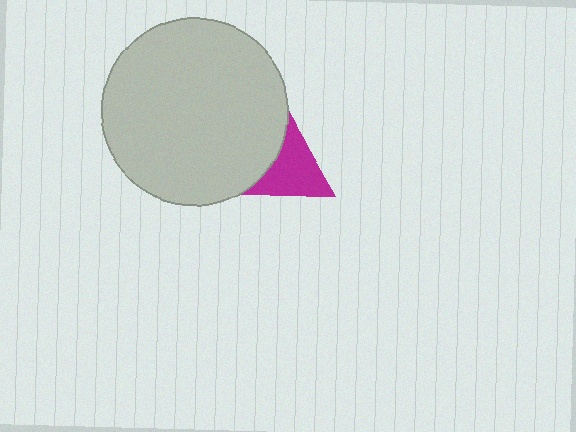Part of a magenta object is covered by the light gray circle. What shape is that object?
It is a triangle.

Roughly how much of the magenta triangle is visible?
About half of it is visible (roughly 50%).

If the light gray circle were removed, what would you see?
You would see the complete magenta triangle.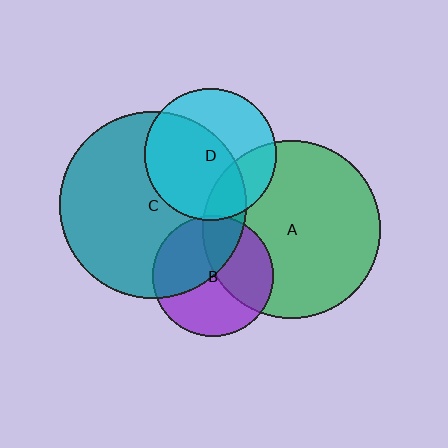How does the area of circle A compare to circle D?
Approximately 1.8 times.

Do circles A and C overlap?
Yes.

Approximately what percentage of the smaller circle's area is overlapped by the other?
Approximately 15%.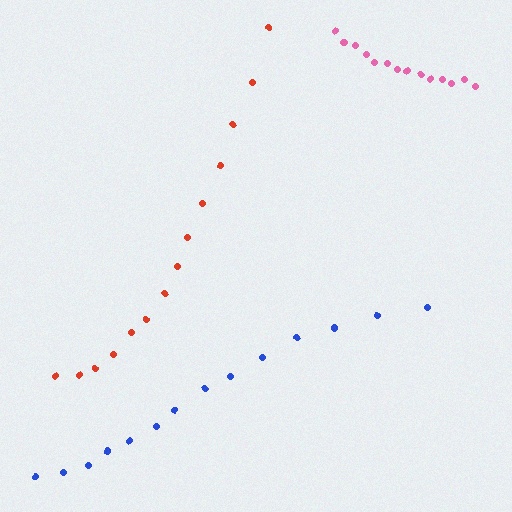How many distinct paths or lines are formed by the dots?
There are 3 distinct paths.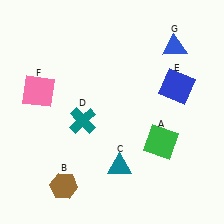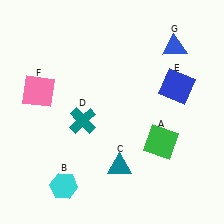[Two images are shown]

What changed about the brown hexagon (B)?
In Image 1, B is brown. In Image 2, it changed to cyan.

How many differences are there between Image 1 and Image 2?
There is 1 difference between the two images.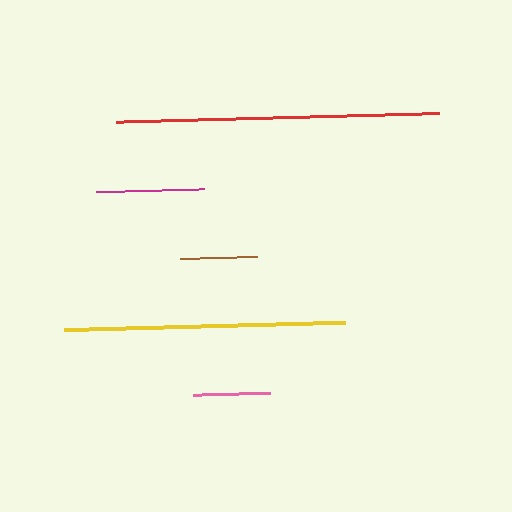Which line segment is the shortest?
The brown line is the shortest at approximately 76 pixels.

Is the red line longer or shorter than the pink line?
The red line is longer than the pink line.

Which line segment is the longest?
The red line is the longest at approximately 323 pixels.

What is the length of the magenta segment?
The magenta segment is approximately 108 pixels long.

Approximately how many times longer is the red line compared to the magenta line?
The red line is approximately 3.0 times the length of the magenta line.